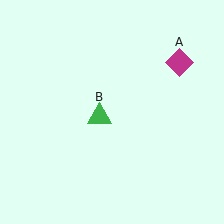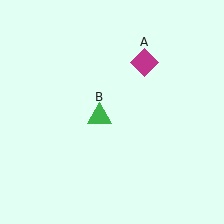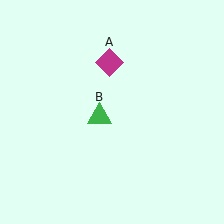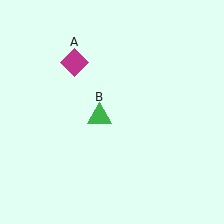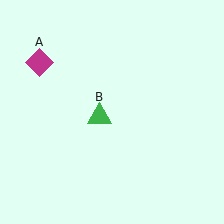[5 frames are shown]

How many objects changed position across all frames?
1 object changed position: magenta diamond (object A).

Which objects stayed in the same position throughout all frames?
Green triangle (object B) remained stationary.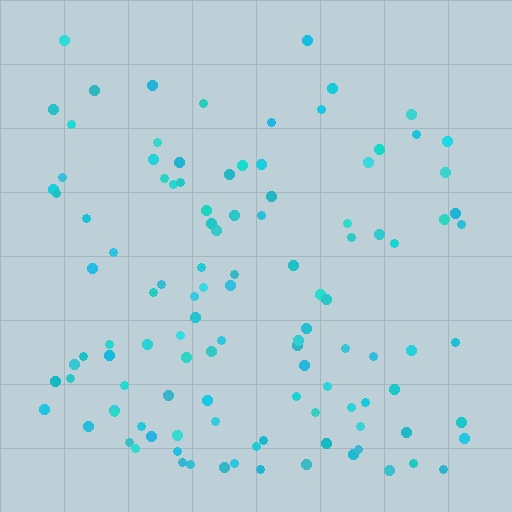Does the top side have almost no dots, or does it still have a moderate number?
Still a moderate number, just noticeably fewer than the bottom.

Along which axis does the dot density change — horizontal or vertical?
Vertical.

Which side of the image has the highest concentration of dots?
The bottom.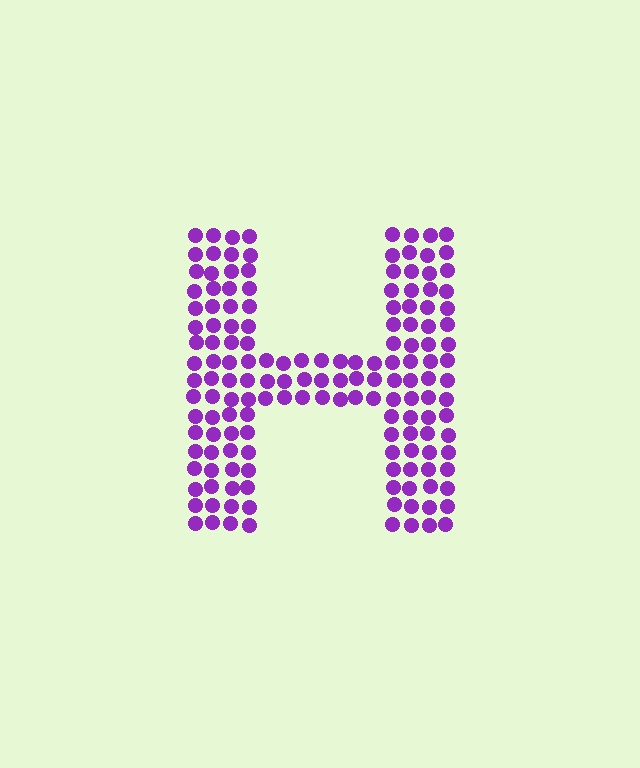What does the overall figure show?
The overall figure shows the letter H.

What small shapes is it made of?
It is made of small circles.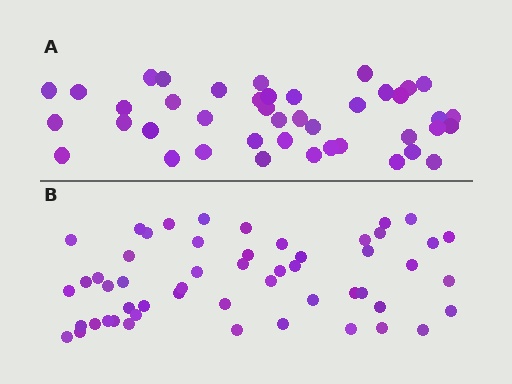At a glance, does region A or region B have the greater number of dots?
Region B (the bottom region) has more dots.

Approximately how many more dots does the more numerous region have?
Region B has roughly 12 or so more dots than region A.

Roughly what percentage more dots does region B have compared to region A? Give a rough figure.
About 25% more.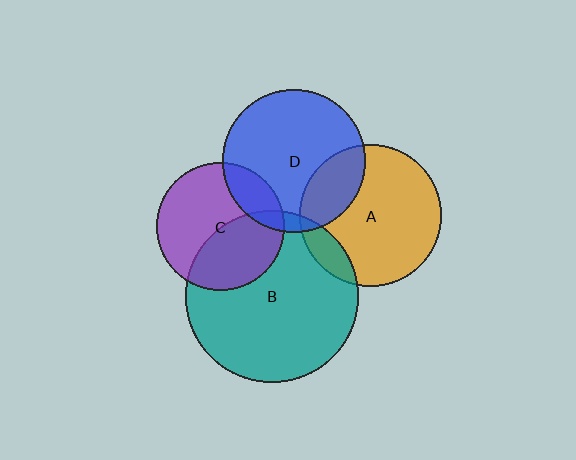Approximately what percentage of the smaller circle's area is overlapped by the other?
Approximately 5%.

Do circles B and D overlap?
Yes.